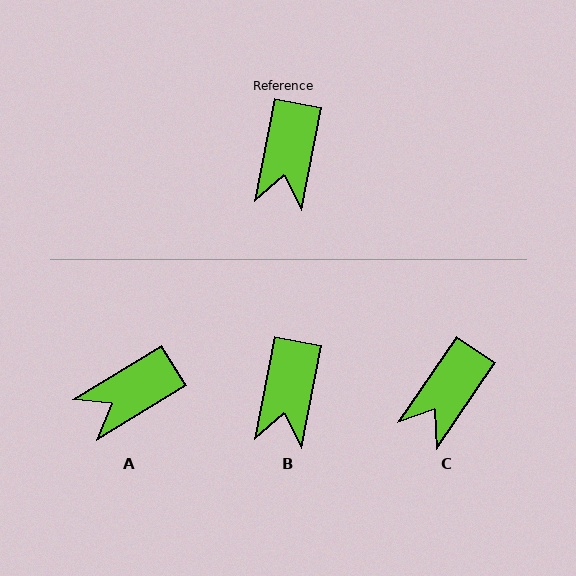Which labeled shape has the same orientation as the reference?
B.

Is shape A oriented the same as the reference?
No, it is off by about 48 degrees.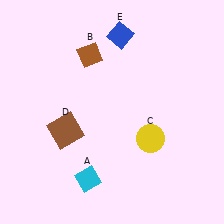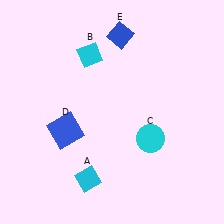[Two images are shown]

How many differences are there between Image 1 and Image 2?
There are 3 differences between the two images.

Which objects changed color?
B changed from brown to cyan. C changed from yellow to cyan. D changed from brown to blue.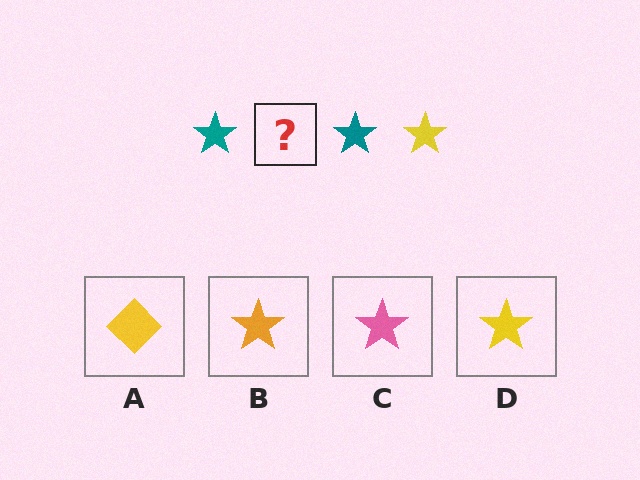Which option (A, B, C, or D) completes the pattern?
D.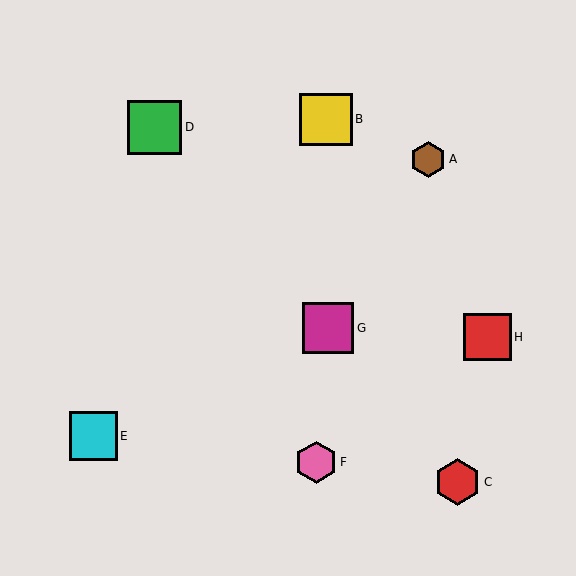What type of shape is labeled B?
Shape B is a yellow square.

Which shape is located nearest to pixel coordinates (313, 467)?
The pink hexagon (labeled F) at (316, 462) is nearest to that location.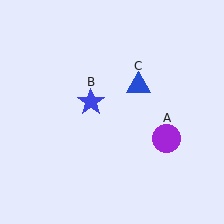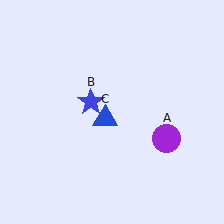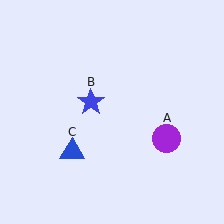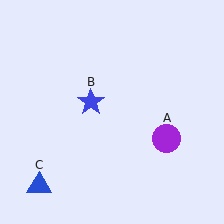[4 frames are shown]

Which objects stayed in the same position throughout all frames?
Purple circle (object A) and blue star (object B) remained stationary.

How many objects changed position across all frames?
1 object changed position: blue triangle (object C).